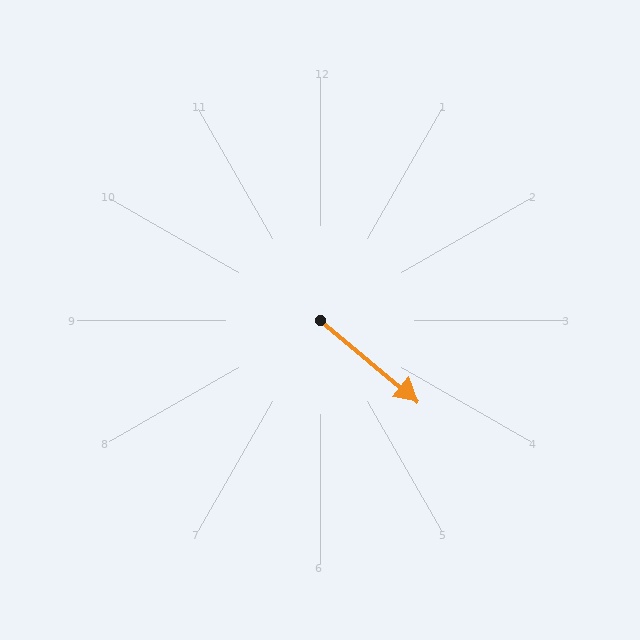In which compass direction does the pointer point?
Southeast.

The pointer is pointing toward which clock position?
Roughly 4 o'clock.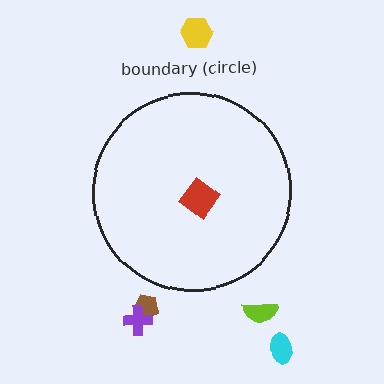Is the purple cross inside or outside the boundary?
Outside.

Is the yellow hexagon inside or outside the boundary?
Outside.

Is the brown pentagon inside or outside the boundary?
Outside.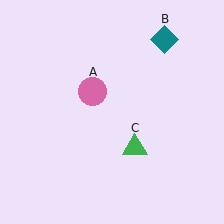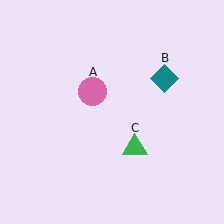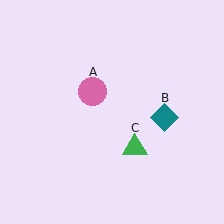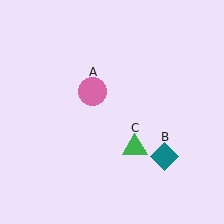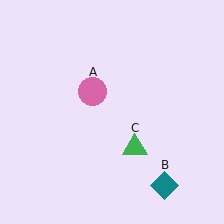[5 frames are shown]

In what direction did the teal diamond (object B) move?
The teal diamond (object B) moved down.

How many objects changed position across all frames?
1 object changed position: teal diamond (object B).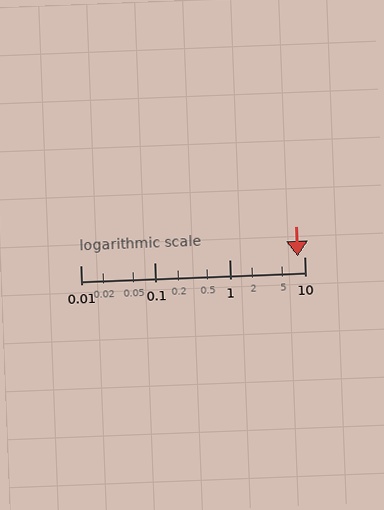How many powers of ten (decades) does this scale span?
The scale spans 3 decades, from 0.01 to 10.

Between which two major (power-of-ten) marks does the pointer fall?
The pointer is between 1 and 10.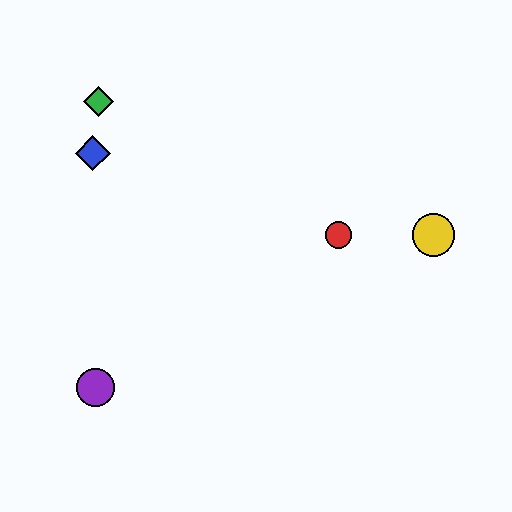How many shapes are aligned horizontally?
2 shapes (the red circle, the yellow circle) are aligned horizontally.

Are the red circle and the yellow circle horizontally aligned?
Yes, both are at y≈235.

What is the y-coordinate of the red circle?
The red circle is at y≈235.